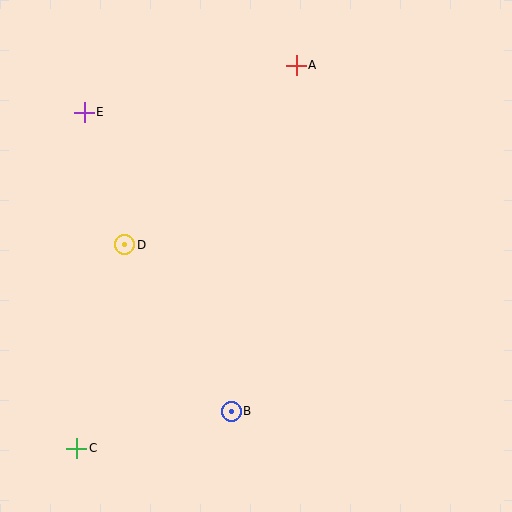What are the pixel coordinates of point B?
Point B is at (231, 411).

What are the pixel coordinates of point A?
Point A is at (296, 65).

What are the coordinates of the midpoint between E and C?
The midpoint between E and C is at (80, 280).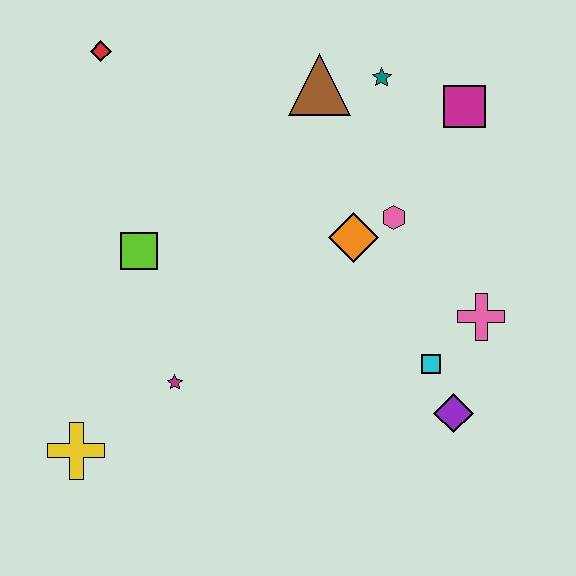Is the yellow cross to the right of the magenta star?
No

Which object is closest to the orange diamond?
The pink hexagon is closest to the orange diamond.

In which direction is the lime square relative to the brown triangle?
The lime square is to the left of the brown triangle.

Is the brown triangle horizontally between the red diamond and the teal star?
Yes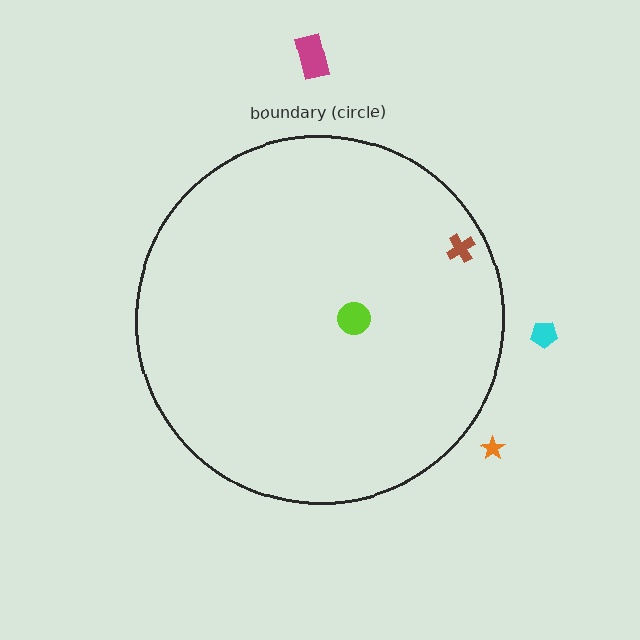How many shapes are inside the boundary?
2 inside, 3 outside.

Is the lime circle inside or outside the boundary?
Inside.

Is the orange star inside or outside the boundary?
Outside.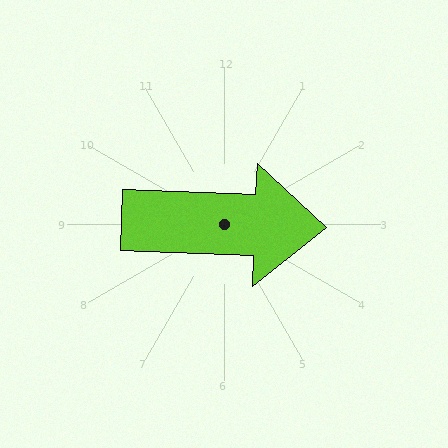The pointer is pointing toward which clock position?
Roughly 3 o'clock.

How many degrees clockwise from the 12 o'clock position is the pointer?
Approximately 92 degrees.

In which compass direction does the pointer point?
East.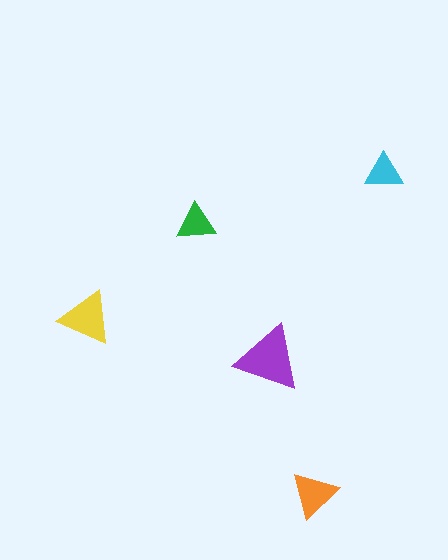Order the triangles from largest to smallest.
the purple one, the yellow one, the orange one, the green one, the cyan one.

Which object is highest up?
The cyan triangle is topmost.